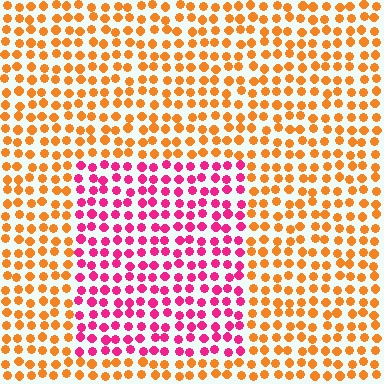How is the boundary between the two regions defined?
The boundary is defined purely by a slight shift in hue (about 59 degrees). Spacing, size, and orientation are identical on both sides.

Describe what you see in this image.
The image is filled with small orange elements in a uniform arrangement. A rectangle-shaped region is visible where the elements are tinted to a slightly different hue, forming a subtle color boundary.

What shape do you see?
I see a rectangle.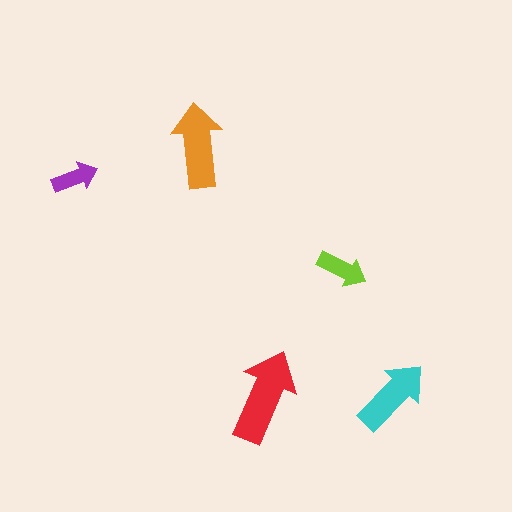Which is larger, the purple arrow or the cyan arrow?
The cyan one.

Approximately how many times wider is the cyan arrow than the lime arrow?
About 1.5 times wider.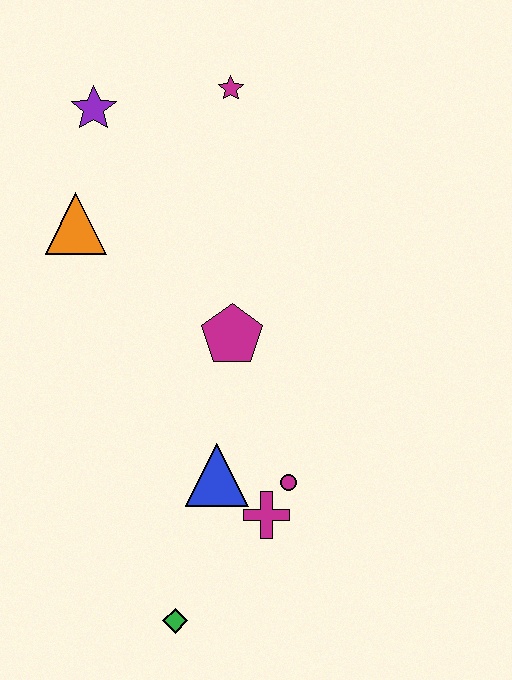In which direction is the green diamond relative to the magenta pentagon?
The green diamond is below the magenta pentagon.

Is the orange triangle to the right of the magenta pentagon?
No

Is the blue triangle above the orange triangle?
No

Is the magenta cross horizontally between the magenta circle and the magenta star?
Yes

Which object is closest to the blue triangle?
The magenta cross is closest to the blue triangle.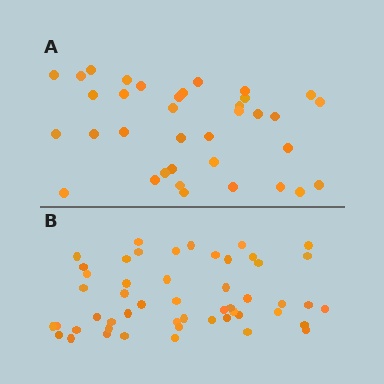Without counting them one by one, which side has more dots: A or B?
Region B (the bottom region) has more dots.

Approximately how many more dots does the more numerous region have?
Region B has approximately 15 more dots than region A.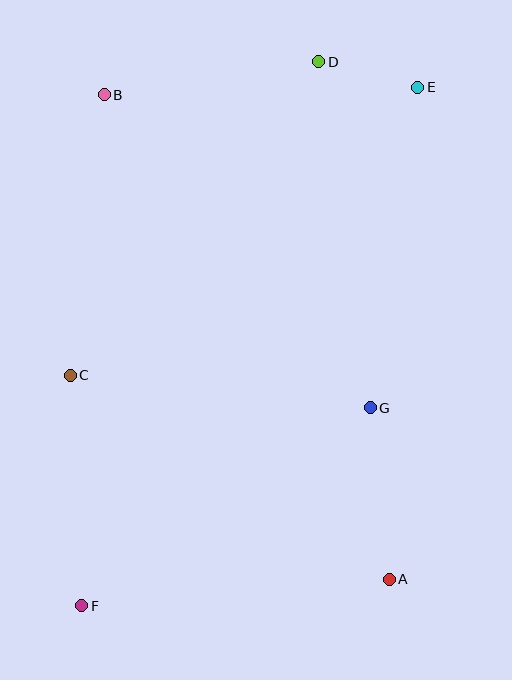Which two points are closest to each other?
Points D and E are closest to each other.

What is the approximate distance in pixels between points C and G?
The distance between C and G is approximately 302 pixels.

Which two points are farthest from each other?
Points E and F are farthest from each other.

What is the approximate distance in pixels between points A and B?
The distance between A and B is approximately 562 pixels.